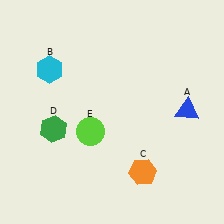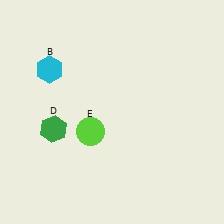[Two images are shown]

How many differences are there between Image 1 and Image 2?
There are 2 differences between the two images.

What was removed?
The blue triangle (A), the orange hexagon (C) were removed in Image 2.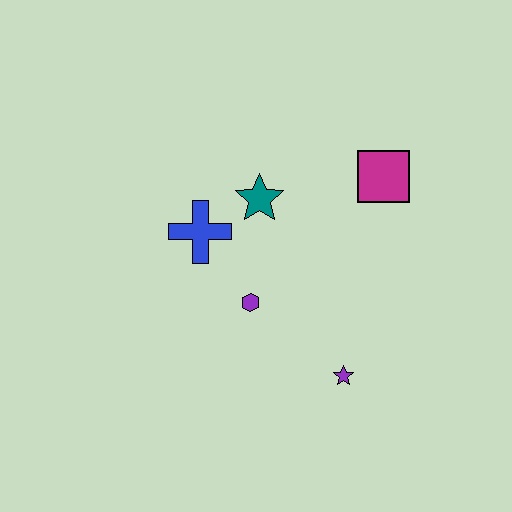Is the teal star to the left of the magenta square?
Yes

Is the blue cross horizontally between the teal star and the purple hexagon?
No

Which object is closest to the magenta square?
The teal star is closest to the magenta square.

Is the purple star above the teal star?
No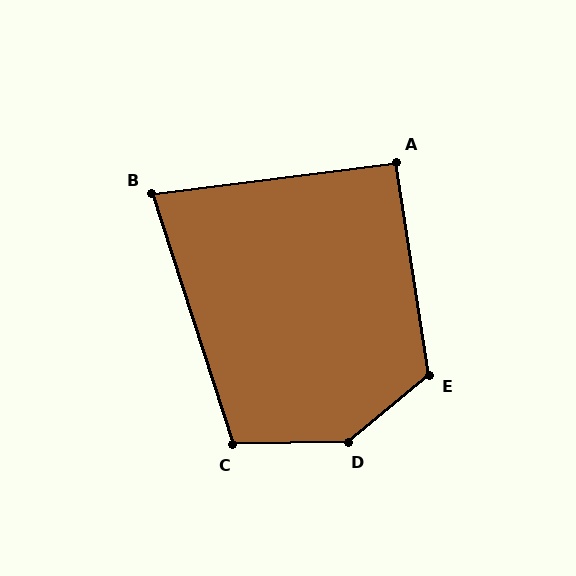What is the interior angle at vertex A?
Approximately 91 degrees (approximately right).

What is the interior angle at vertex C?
Approximately 107 degrees (obtuse).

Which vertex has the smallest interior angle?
B, at approximately 79 degrees.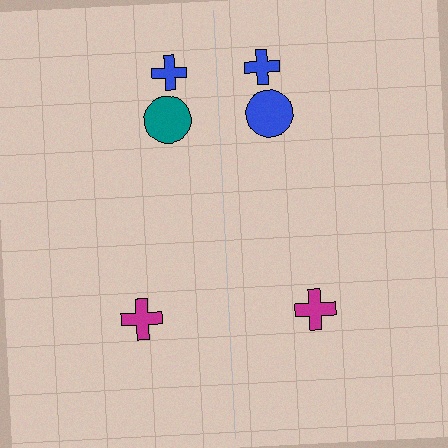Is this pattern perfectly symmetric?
No, the pattern is not perfectly symmetric. The blue circle on the right side breaks the symmetry — its mirror counterpart is teal.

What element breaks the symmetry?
The blue circle on the right side breaks the symmetry — its mirror counterpart is teal.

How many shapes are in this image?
There are 6 shapes in this image.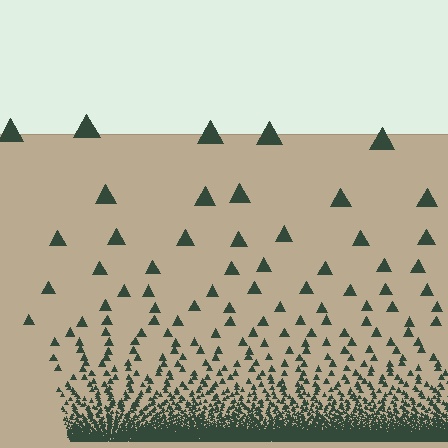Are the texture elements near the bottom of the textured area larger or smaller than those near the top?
Smaller. The gradient is inverted — elements near the bottom are smaller and denser.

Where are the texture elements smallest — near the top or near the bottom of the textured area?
Near the bottom.